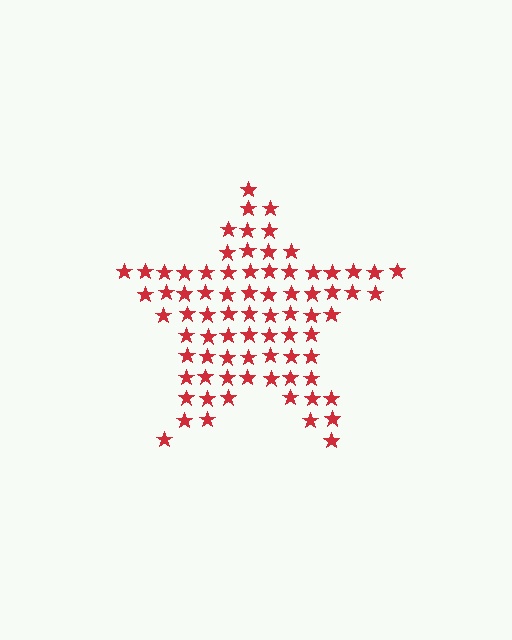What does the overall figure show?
The overall figure shows a star.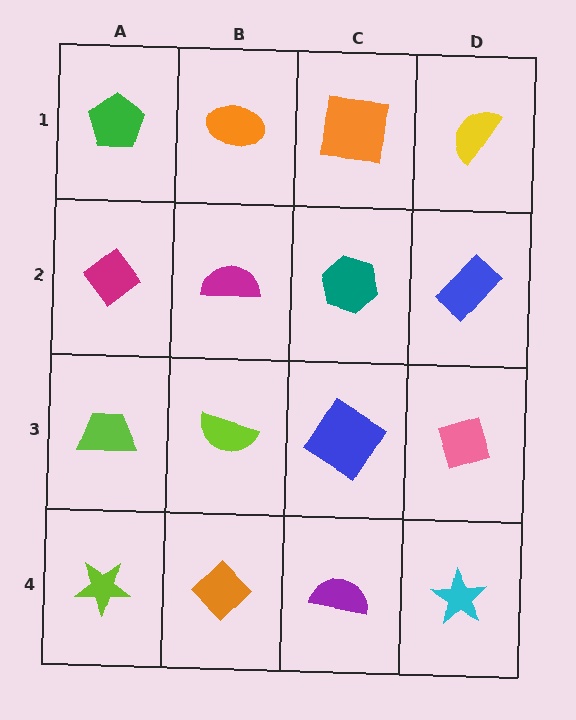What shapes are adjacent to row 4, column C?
A blue diamond (row 3, column C), an orange diamond (row 4, column B), a cyan star (row 4, column D).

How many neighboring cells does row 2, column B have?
4.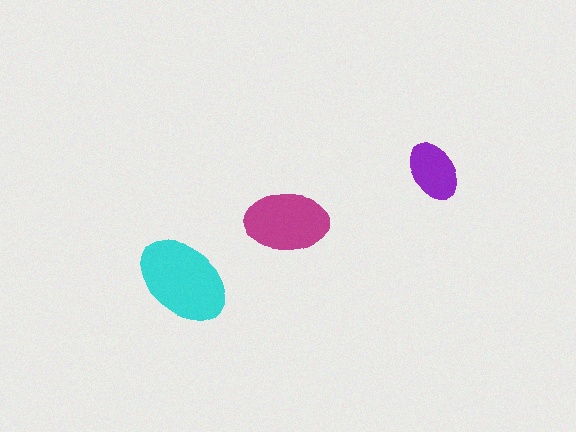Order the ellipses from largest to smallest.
the cyan one, the magenta one, the purple one.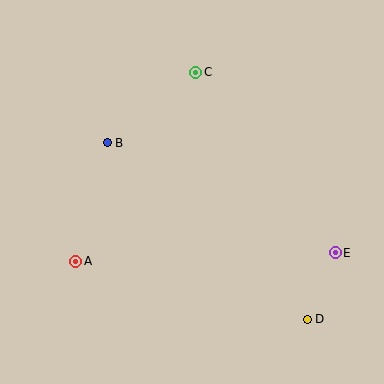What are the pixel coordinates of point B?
Point B is at (107, 143).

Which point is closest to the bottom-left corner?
Point A is closest to the bottom-left corner.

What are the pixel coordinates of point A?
Point A is at (76, 261).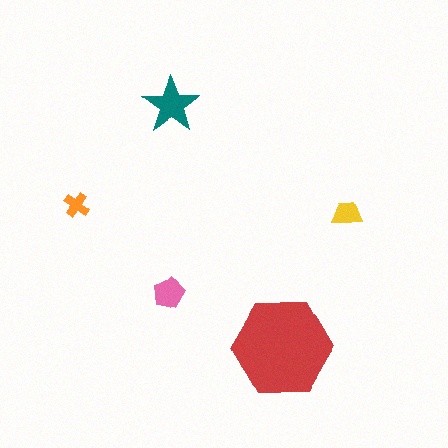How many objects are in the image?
There are 5 objects in the image.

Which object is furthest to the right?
The yellow trapezoid is rightmost.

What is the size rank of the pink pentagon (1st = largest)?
3rd.